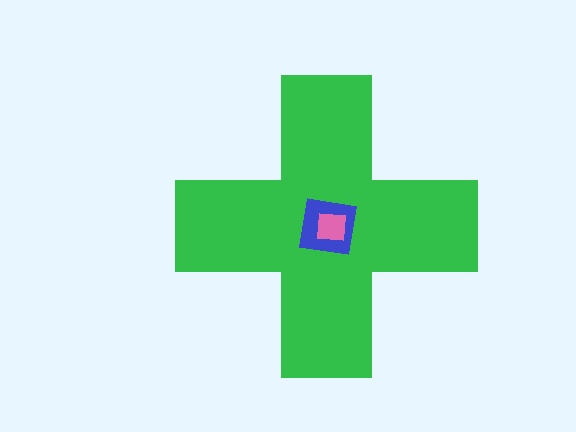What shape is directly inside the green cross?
The blue square.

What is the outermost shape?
The green cross.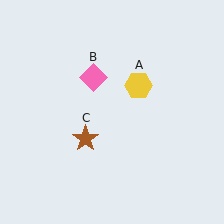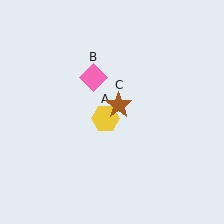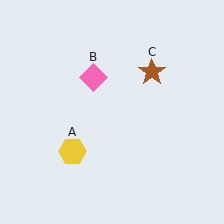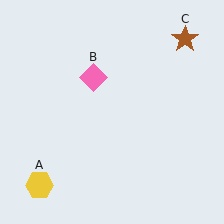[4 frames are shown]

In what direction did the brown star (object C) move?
The brown star (object C) moved up and to the right.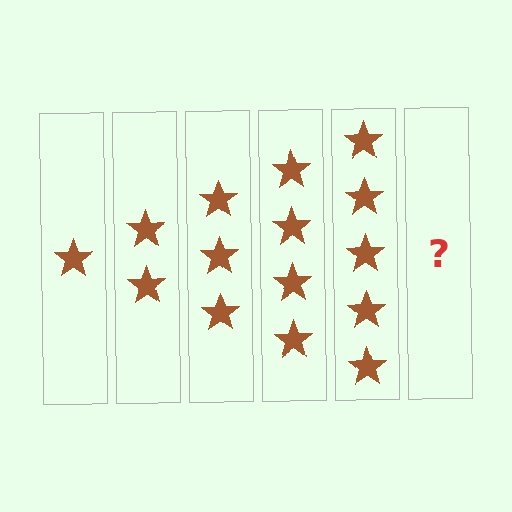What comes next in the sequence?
The next element should be 6 stars.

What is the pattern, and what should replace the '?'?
The pattern is that each step adds one more star. The '?' should be 6 stars.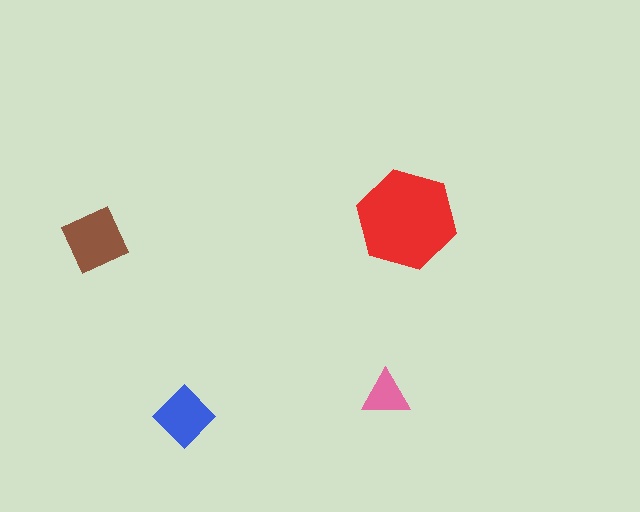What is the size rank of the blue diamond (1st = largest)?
3rd.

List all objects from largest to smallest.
The red hexagon, the brown square, the blue diamond, the pink triangle.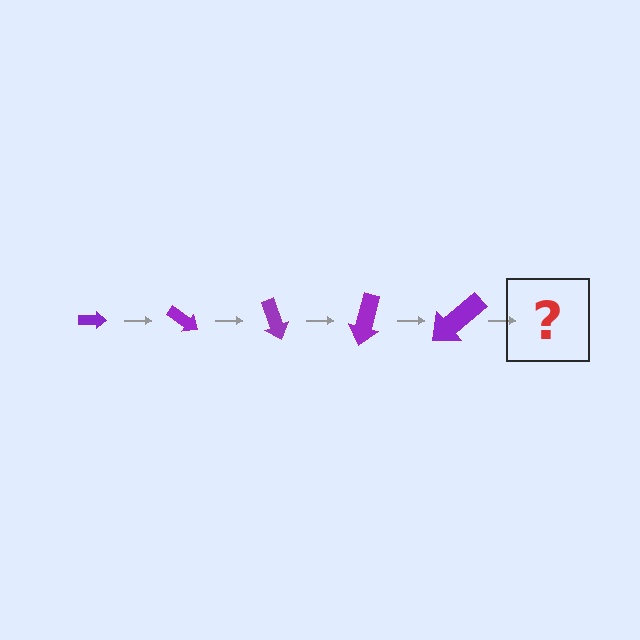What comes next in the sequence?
The next element should be an arrow, larger than the previous one and rotated 175 degrees from the start.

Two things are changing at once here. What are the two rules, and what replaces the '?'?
The two rules are that the arrow grows larger each step and it rotates 35 degrees each step. The '?' should be an arrow, larger than the previous one and rotated 175 degrees from the start.